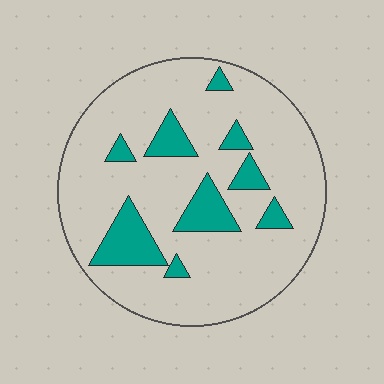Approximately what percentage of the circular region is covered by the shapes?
Approximately 15%.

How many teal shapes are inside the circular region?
9.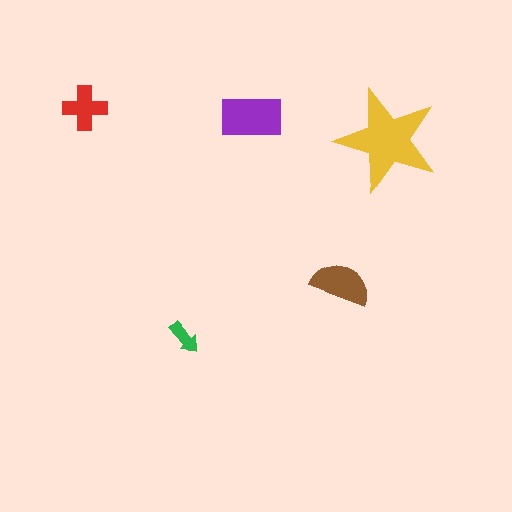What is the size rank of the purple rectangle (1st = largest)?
2nd.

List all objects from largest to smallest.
The yellow star, the purple rectangle, the brown semicircle, the red cross, the green arrow.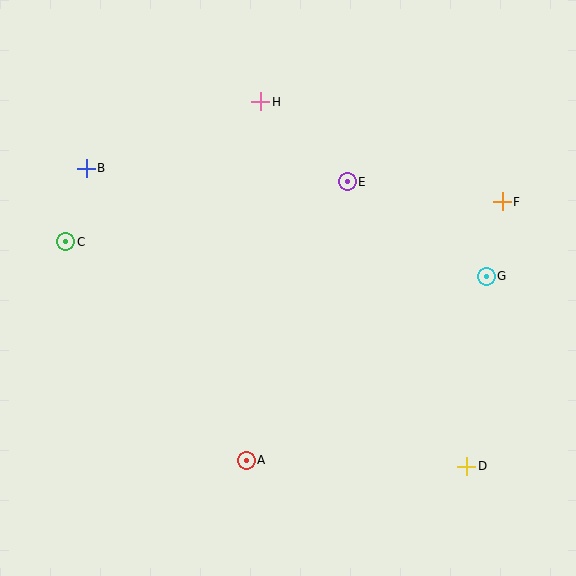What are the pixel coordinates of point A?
Point A is at (246, 460).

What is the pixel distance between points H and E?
The distance between H and E is 118 pixels.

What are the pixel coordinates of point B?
Point B is at (86, 168).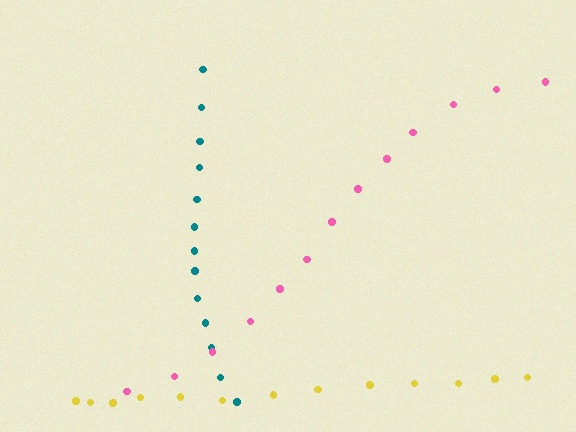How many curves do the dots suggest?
There are 3 distinct paths.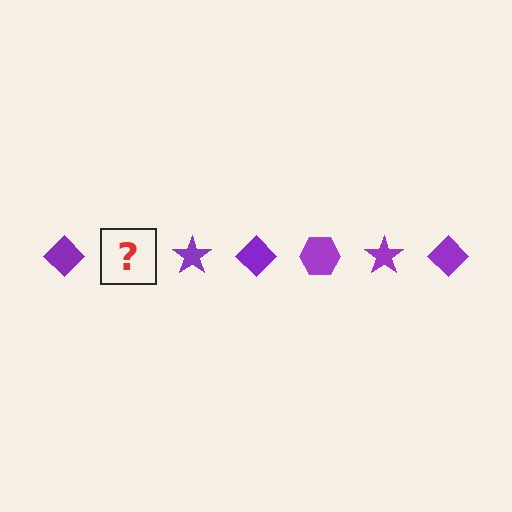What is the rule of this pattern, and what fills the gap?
The rule is that the pattern cycles through diamond, hexagon, star shapes in purple. The gap should be filled with a purple hexagon.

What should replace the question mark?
The question mark should be replaced with a purple hexagon.